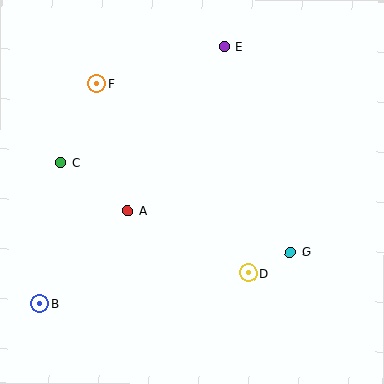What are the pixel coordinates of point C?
Point C is at (61, 163).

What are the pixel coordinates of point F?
Point F is at (97, 84).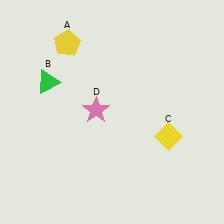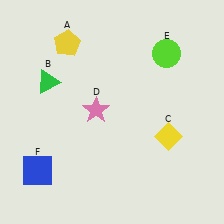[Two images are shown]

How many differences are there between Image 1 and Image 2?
There are 2 differences between the two images.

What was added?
A lime circle (E), a blue square (F) were added in Image 2.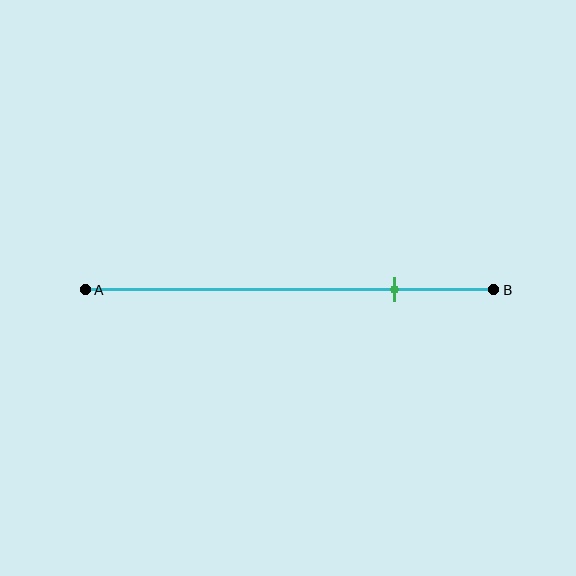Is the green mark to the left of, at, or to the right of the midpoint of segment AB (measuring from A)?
The green mark is to the right of the midpoint of segment AB.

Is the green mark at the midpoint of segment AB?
No, the mark is at about 75% from A, not at the 50% midpoint.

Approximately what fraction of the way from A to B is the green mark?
The green mark is approximately 75% of the way from A to B.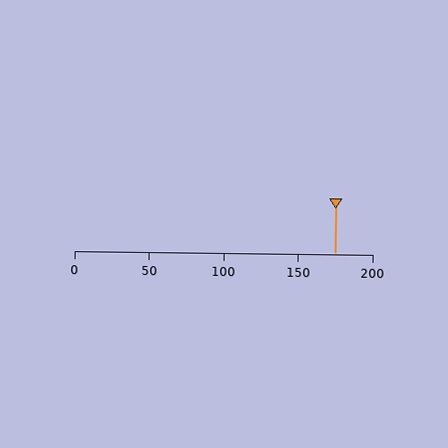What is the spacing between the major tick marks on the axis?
The major ticks are spaced 50 apart.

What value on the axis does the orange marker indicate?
The marker indicates approximately 175.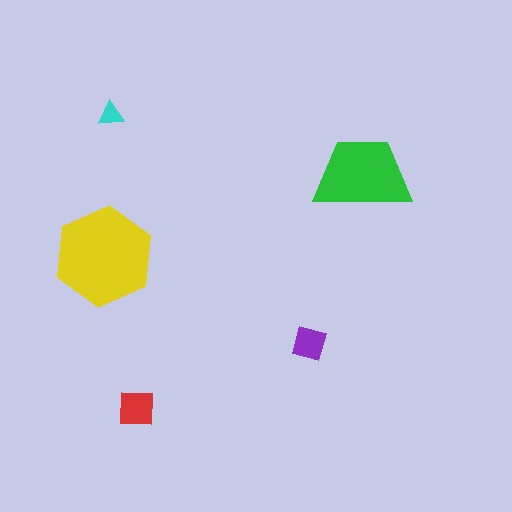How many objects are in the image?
There are 5 objects in the image.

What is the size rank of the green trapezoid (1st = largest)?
2nd.